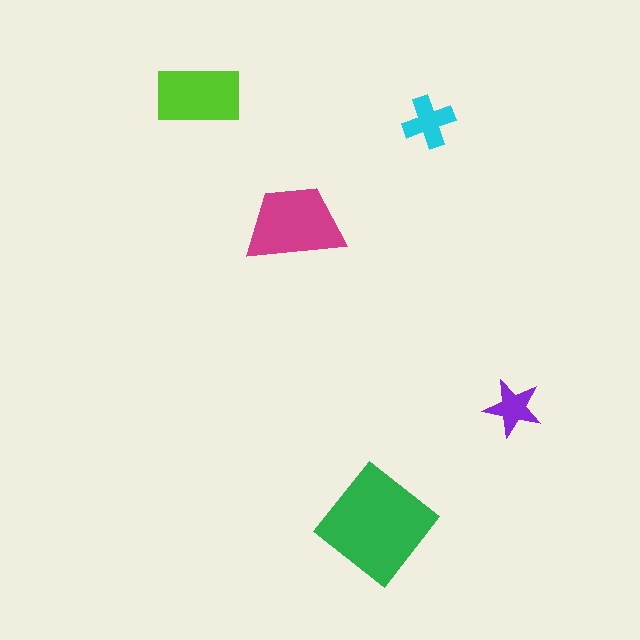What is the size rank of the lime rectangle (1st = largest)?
3rd.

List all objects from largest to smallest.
The green diamond, the magenta trapezoid, the lime rectangle, the cyan cross, the purple star.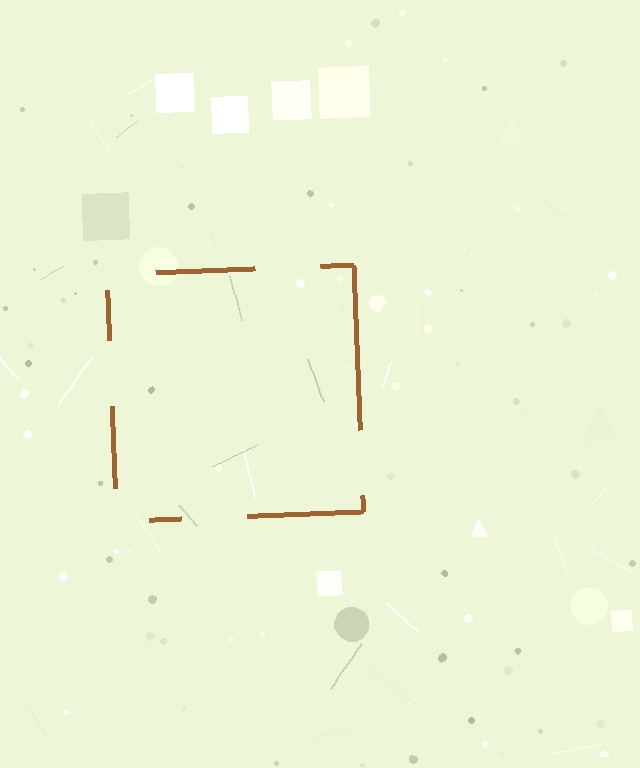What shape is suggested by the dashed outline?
The dashed outline suggests a square.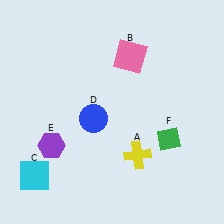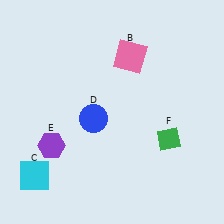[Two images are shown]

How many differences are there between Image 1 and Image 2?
There is 1 difference between the two images.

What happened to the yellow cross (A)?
The yellow cross (A) was removed in Image 2. It was in the bottom-right area of Image 1.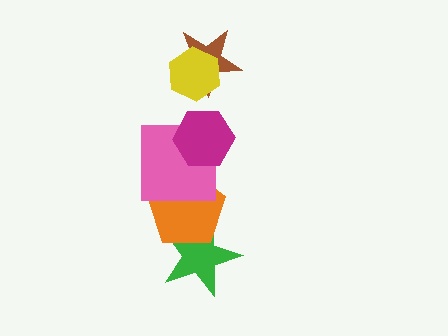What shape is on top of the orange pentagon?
The pink square is on top of the orange pentagon.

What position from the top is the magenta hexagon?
The magenta hexagon is 3rd from the top.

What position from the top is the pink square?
The pink square is 4th from the top.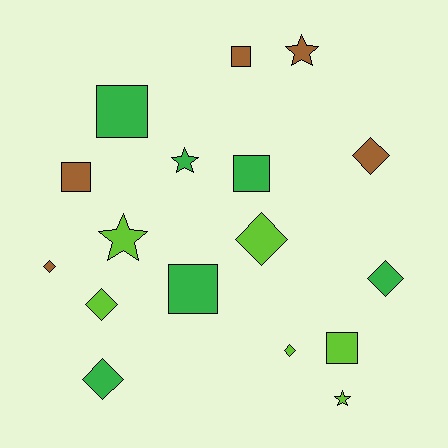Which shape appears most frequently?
Diamond, with 7 objects.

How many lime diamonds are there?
There are 3 lime diamonds.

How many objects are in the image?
There are 17 objects.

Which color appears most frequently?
Lime, with 6 objects.